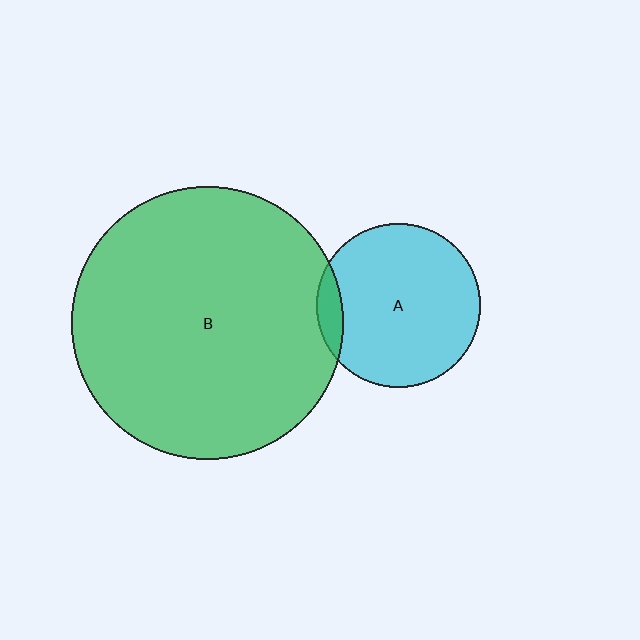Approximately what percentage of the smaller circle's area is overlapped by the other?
Approximately 10%.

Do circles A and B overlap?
Yes.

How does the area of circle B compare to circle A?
Approximately 2.7 times.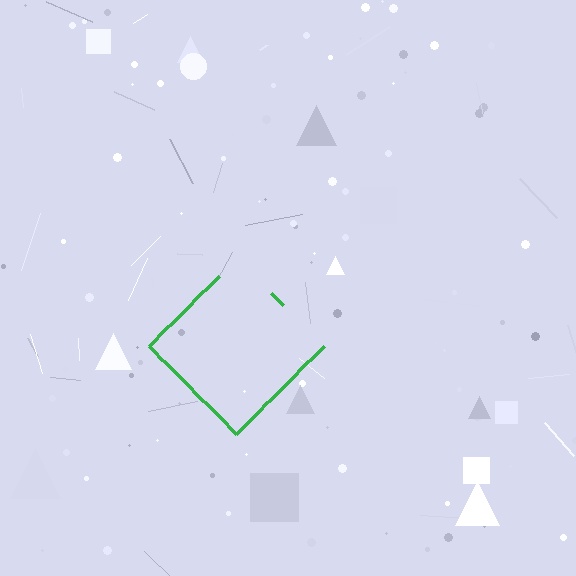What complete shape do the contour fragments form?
The contour fragments form a diamond.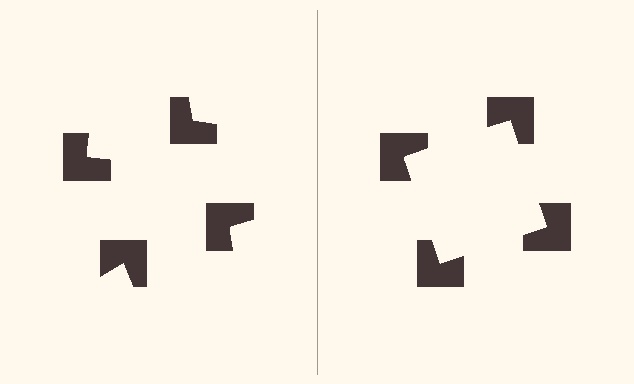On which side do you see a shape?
An illusory square appears on the right side. On the left side the wedge cuts are rotated, so no coherent shape forms.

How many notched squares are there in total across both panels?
8 — 4 on each side.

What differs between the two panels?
The notched squares are positioned identically on both sides; only the wedge orientations differ. On the right they align to a square; on the left they are misaligned.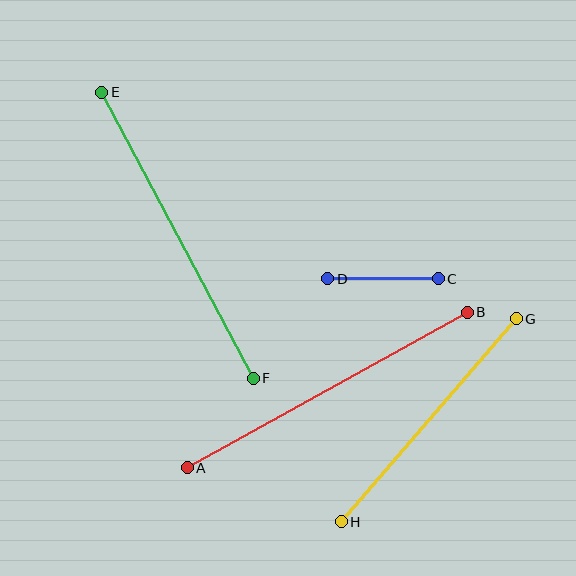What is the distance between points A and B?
The distance is approximately 320 pixels.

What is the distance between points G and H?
The distance is approximately 268 pixels.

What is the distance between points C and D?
The distance is approximately 110 pixels.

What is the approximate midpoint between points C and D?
The midpoint is at approximately (383, 279) pixels.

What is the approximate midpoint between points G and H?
The midpoint is at approximately (429, 420) pixels.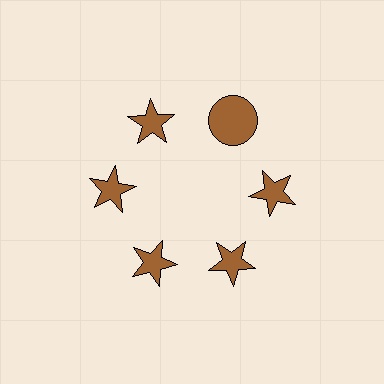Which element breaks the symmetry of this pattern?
The brown circle at roughly the 1 o'clock position breaks the symmetry. All other shapes are brown stars.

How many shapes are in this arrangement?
There are 6 shapes arranged in a ring pattern.